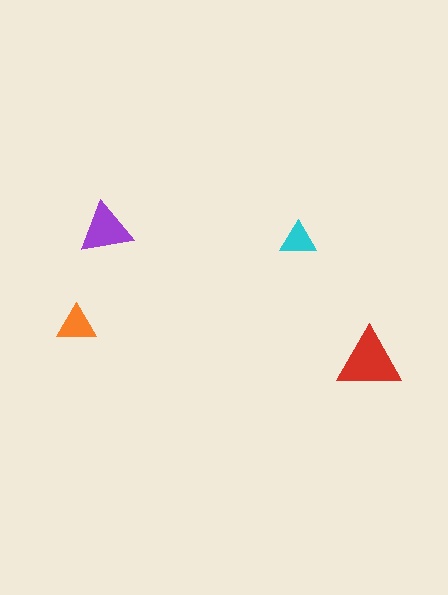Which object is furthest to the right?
The red triangle is rightmost.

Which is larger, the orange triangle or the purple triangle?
The purple one.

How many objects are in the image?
There are 4 objects in the image.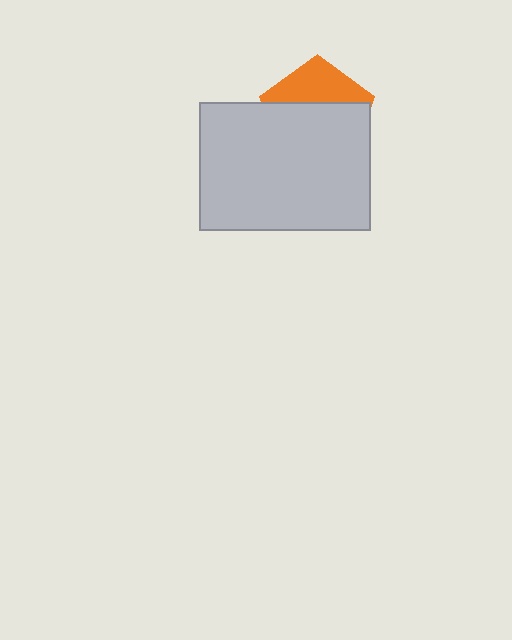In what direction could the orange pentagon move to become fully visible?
The orange pentagon could move up. That would shift it out from behind the light gray rectangle entirely.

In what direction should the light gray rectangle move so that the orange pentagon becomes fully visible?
The light gray rectangle should move down. That is the shortest direction to clear the overlap and leave the orange pentagon fully visible.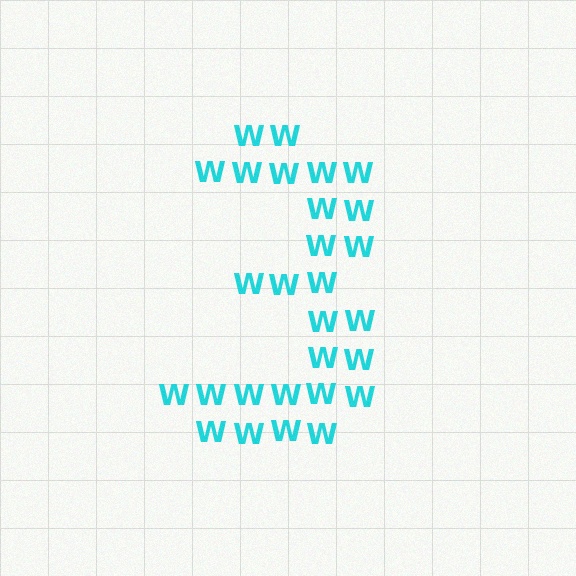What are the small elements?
The small elements are letter W's.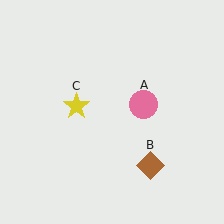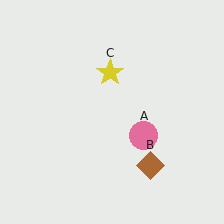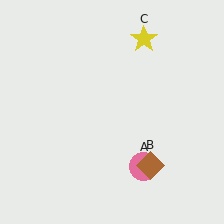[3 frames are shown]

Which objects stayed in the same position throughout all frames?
Brown diamond (object B) remained stationary.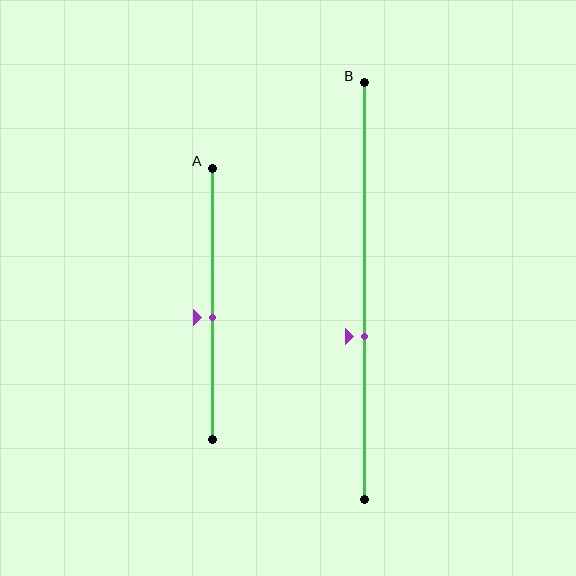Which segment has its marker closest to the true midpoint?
Segment A has its marker closest to the true midpoint.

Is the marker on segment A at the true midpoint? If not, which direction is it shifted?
No, the marker on segment A is shifted downward by about 5% of the segment length.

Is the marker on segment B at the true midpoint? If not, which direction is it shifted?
No, the marker on segment B is shifted downward by about 11% of the segment length.